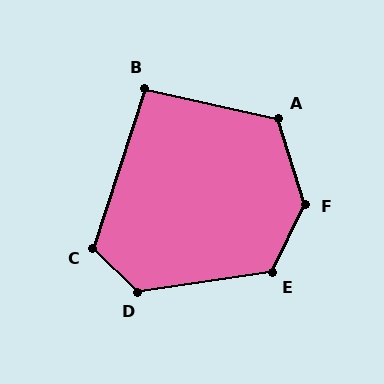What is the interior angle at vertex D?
Approximately 127 degrees (obtuse).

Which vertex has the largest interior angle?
F, at approximately 137 degrees.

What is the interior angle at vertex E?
Approximately 124 degrees (obtuse).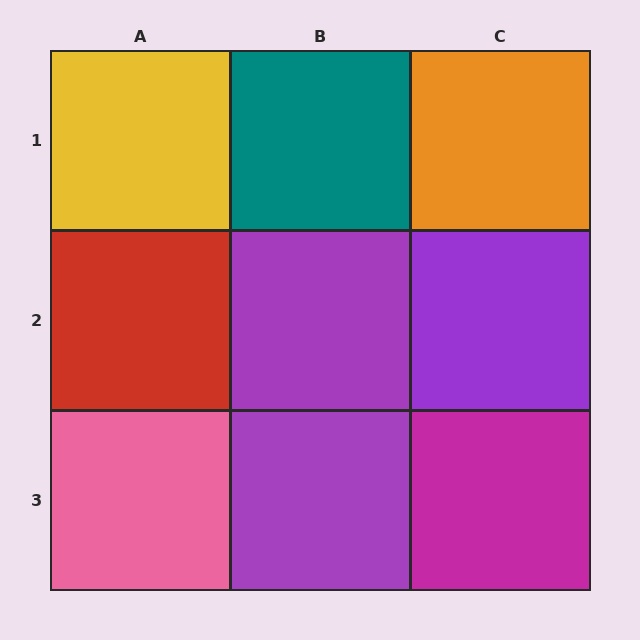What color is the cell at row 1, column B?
Teal.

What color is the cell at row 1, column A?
Yellow.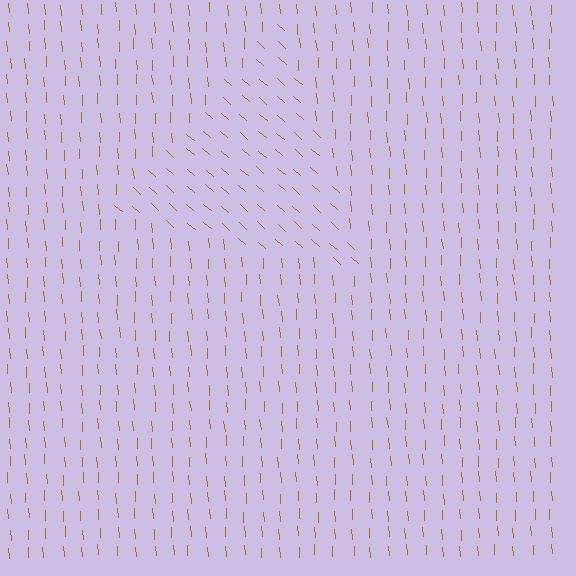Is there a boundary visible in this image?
Yes, there is a texture boundary formed by a change in line orientation.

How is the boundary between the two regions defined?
The boundary is defined purely by a change in line orientation (approximately 45 degrees difference). All lines are the same color and thickness.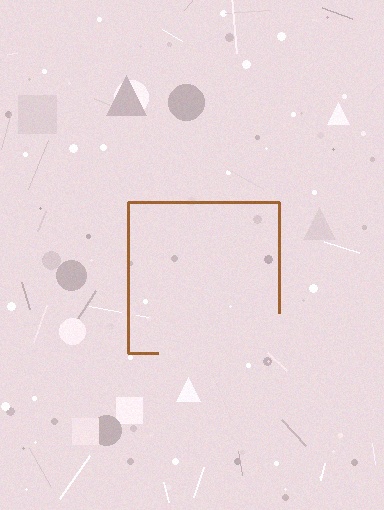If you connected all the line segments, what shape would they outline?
They would outline a square.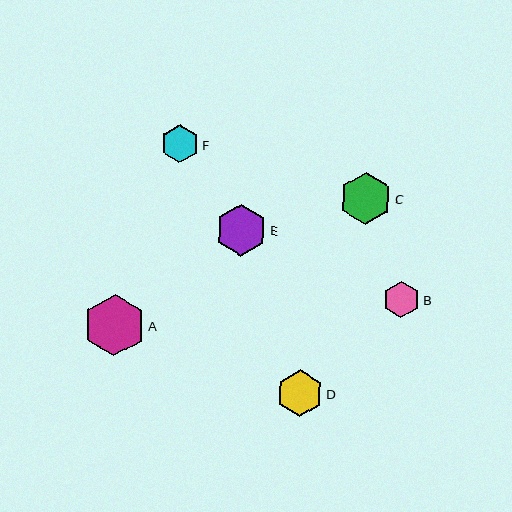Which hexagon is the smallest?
Hexagon B is the smallest with a size of approximately 37 pixels.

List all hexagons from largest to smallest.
From largest to smallest: A, C, E, D, F, B.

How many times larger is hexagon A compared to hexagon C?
Hexagon A is approximately 1.2 times the size of hexagon C.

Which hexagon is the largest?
Hexagon A is the largest with a size of approximately 61 pixels.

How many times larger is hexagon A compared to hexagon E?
Hexagon A is approximately 1.2 times the size of hexagon E.